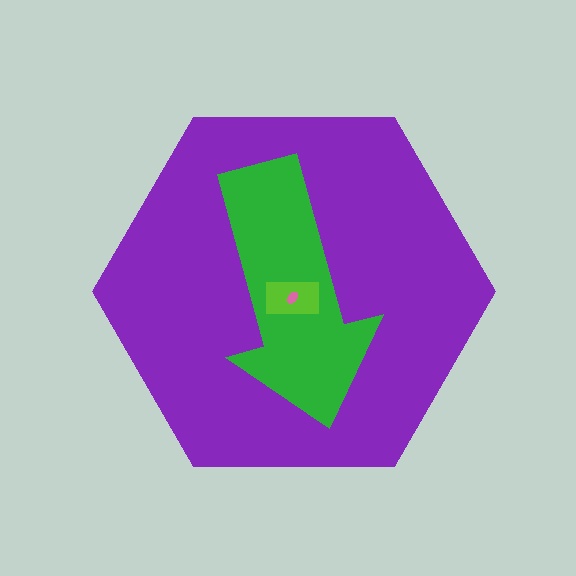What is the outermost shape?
The purple hexagon.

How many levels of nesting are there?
4.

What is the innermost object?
The pink ellipse.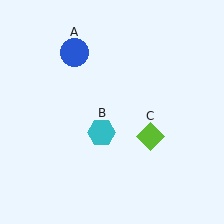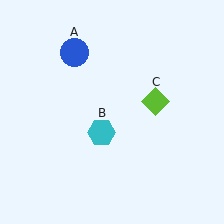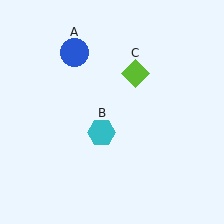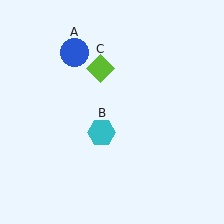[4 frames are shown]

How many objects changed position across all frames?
1 object changed position: lime diamond (object C).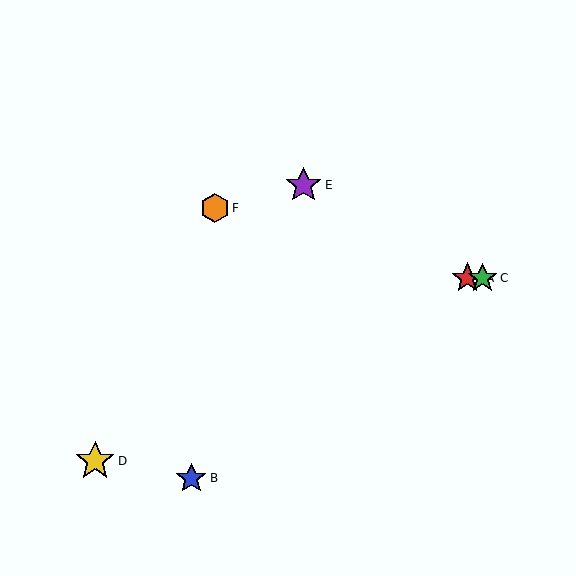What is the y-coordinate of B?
Object B is at y≈478.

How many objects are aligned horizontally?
2 objects (A, C) are aligned horizontally.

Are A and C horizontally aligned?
Yes, both are at y≈278.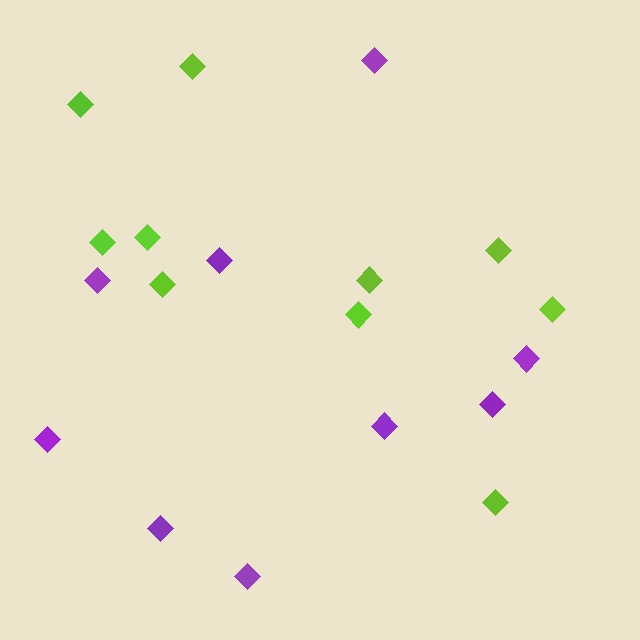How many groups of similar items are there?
There are 2 groups: one group of purple diamonds (9) and one group of lime diamonds (10).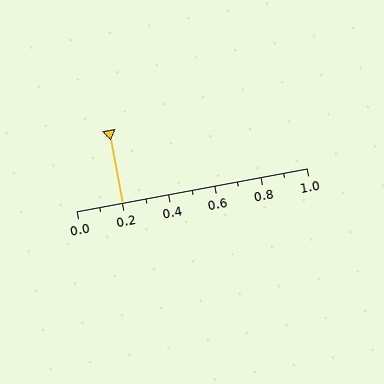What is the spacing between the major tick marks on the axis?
The major ticks are spaced 0.2 apart.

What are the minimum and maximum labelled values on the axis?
The axis runs from 0.0 to 1.0.